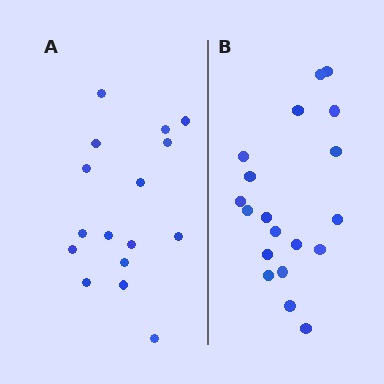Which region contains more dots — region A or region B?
Region B (the right region) has more dots.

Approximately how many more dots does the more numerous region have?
Region B has just a few more — roughly 2 or 3 more dots than region A.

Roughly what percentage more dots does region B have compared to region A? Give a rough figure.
About 20% more.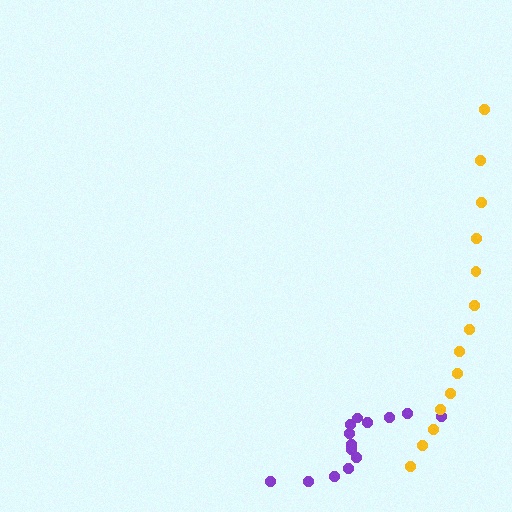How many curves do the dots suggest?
There are 2 distinct paths.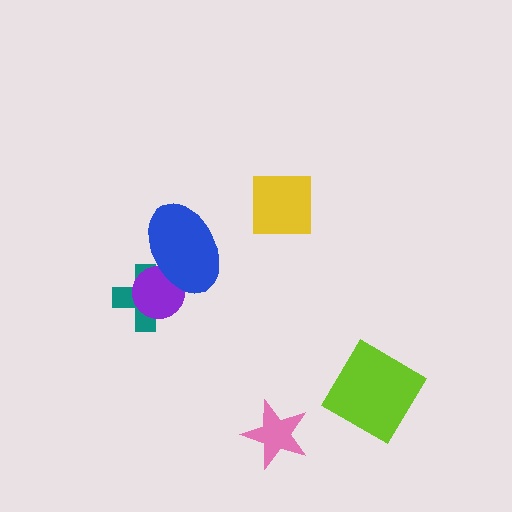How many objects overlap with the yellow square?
0 objects overlap with the yellow square.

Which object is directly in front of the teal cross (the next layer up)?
The purple circle is directly in front of the teal cross.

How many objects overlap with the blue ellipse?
2 objects overlap with the blue ellipse.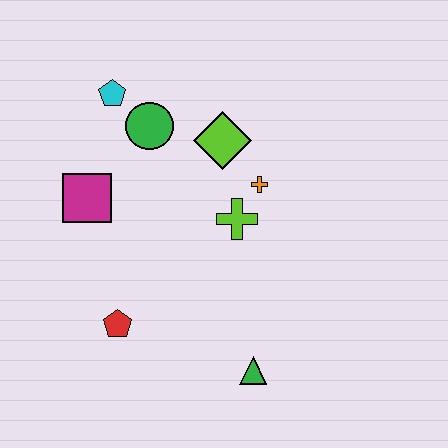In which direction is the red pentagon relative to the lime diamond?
The red pentagon is below the lime diamond.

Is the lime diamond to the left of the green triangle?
Yes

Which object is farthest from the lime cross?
The cyan pentagon is farthest from the lime cross.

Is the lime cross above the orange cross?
No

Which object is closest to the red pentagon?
The magenta square is closest to the red pentagon.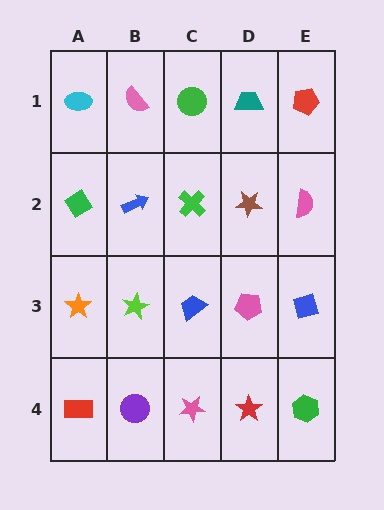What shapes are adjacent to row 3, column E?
A pink semicircle (row 2, column E), a green hexagon (row 4, column E), a pink pentagon (row 3, column D).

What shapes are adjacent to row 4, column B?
A lime star (row 3, column B), a red rectangle (row 4, column A), a pink star (row 4, column C).